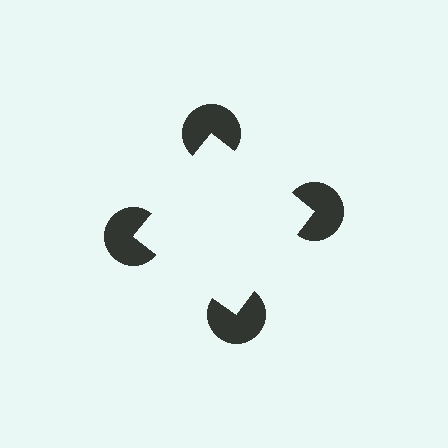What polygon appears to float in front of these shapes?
An illusory square — its edges are inferred from the aligned wedge cuts in the pac-man discs, not physically drawn.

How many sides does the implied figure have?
4 sides.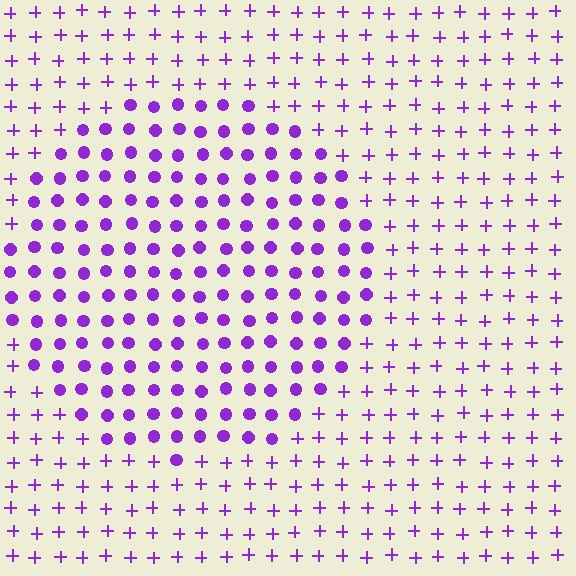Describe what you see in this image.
The image is filled with small purple elements arranged in a uniform grid. A circle-shaped region contains circles, while the surrounding area contains plus signs. The boundary is defined purely by the change in element shape.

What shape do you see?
I see a circle.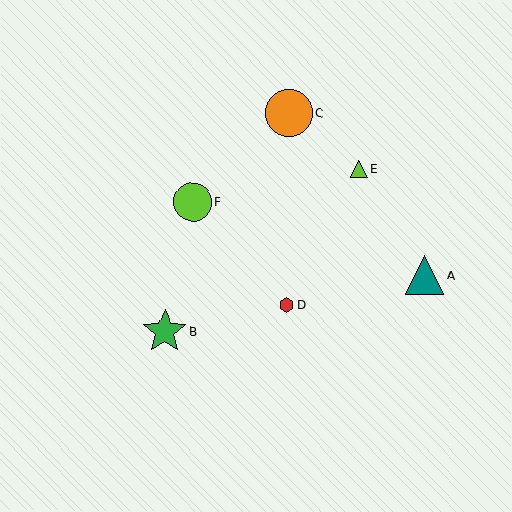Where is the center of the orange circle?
The center of the orange circle is at (289, 113).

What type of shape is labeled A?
Shape A is a teal triangle.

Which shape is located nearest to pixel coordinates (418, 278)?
The teal triangle (labeled A) at (424, 276) is nearest to that location.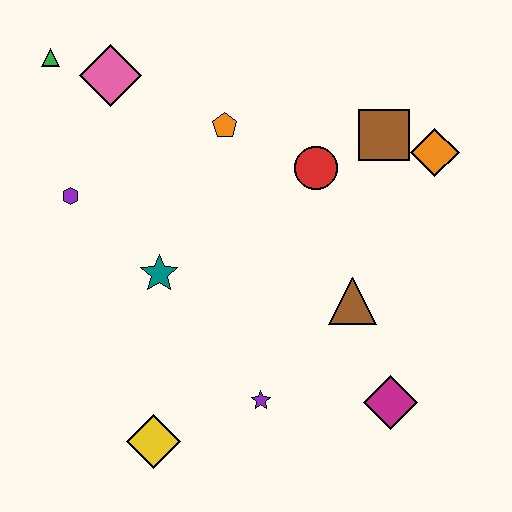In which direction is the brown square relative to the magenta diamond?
The brown square is above the magenta diamond.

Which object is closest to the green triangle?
The pink diamond is closest to the green triangle.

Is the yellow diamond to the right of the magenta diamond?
No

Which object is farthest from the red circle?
The yellow diamond is farthest from the red circle.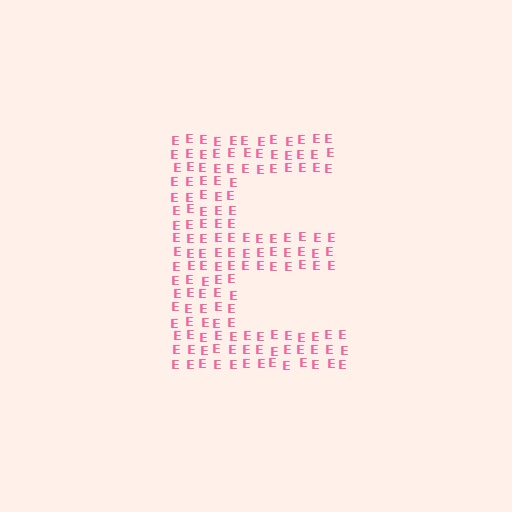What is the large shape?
The large shape is the letter E.